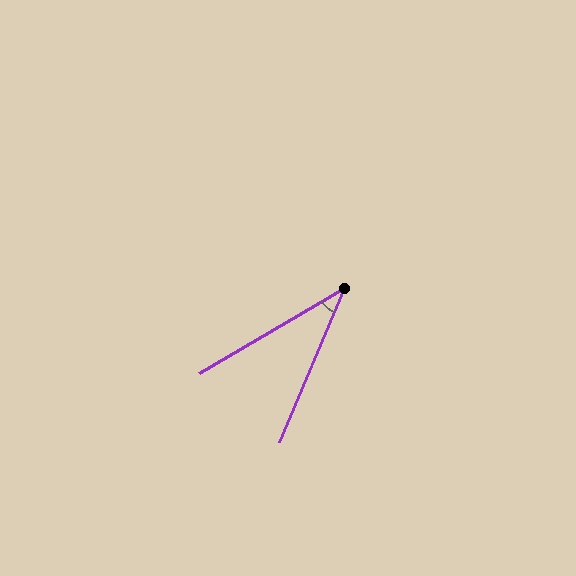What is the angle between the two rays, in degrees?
Approximately 37 degrees.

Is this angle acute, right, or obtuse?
It is acute.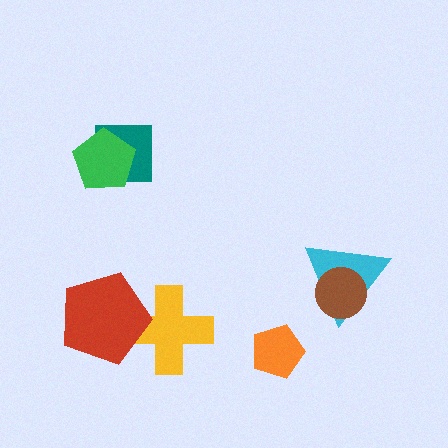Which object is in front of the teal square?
The green pentagon is in front of the teal square.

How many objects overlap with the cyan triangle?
1 object overlaps with the cyan triangle.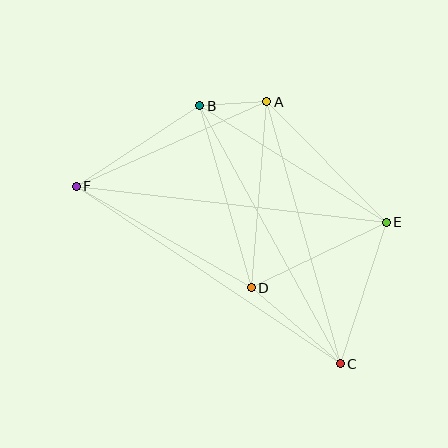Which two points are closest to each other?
Points A and B are closest to each other.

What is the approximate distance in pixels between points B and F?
The distance between B and F is approximately 148 pixels.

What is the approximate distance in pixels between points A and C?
The distance between A and C is approximately 272 pixels.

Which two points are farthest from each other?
Points C and F are farthest from each other.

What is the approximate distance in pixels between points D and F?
The distance between D and F is approximately 202 pixels.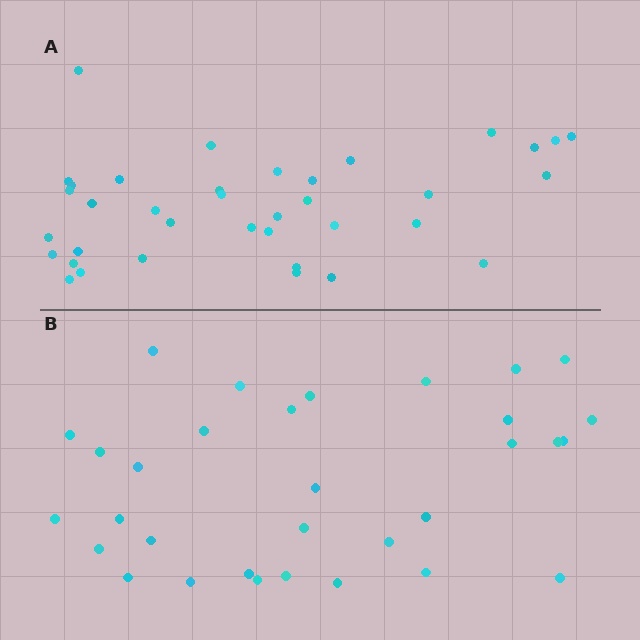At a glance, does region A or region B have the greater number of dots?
Region A (the top region) has more dots.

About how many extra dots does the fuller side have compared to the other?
Region A has about 5 more dots than region B.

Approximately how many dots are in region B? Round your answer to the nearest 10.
About 30 dots. (The exact count is 32, which rounds to 30.)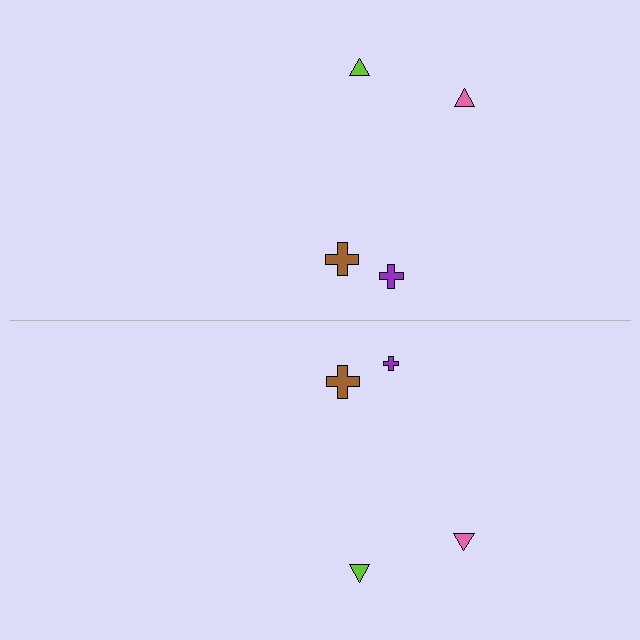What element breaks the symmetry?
The purple cross on the bottom side has a different size than its mirror counterpart.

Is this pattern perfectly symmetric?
No, the pattern is not perfectly symmetric. The purple cross on the bottom side has a different size than its mirror counterpart.